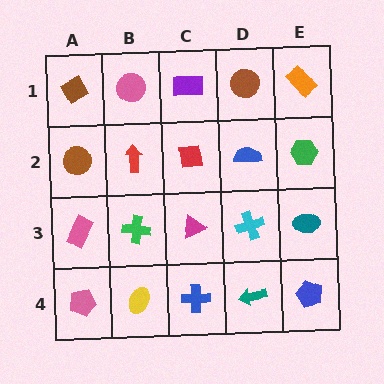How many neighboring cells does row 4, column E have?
2.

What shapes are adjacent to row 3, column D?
A blue semicircle (row 2, column D), a teal arrow (row 4, column D), a magenta triangle (row 3, column C), a teal ellipse (row 3, column E).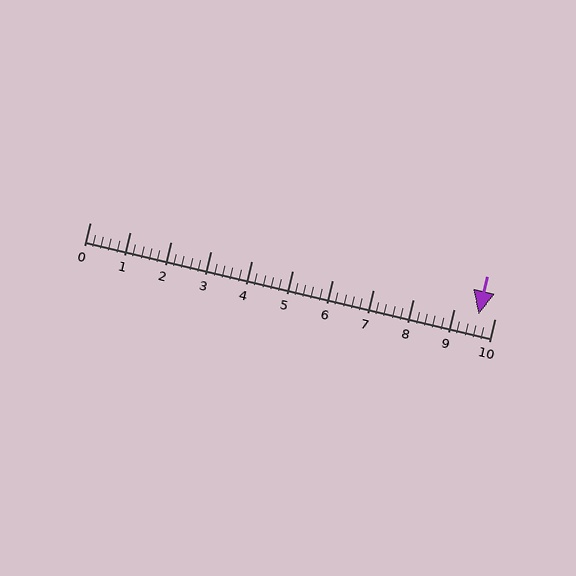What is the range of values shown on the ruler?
The ruler shows values from 0 to 10.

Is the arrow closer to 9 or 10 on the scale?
The arrow is closer to 10.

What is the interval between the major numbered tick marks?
The major tick marks are spaced 1 units apart.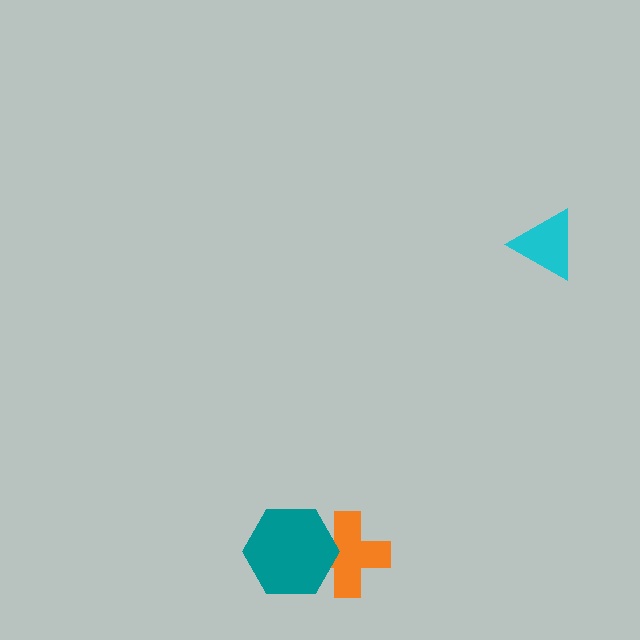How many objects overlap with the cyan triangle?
0 objects overlap with the cyan triangle.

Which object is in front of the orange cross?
The teal hexagon is in front of the orange cross.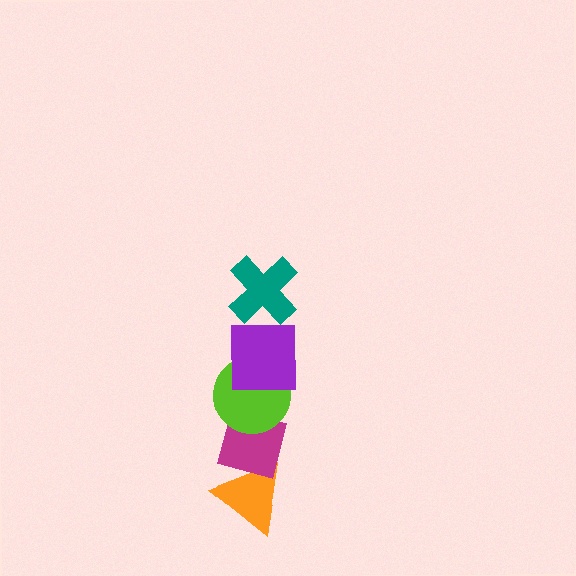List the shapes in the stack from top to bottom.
From top to bottom: the teal cross, the purple square, the lime circle, the magenta diamond, the orange triangle.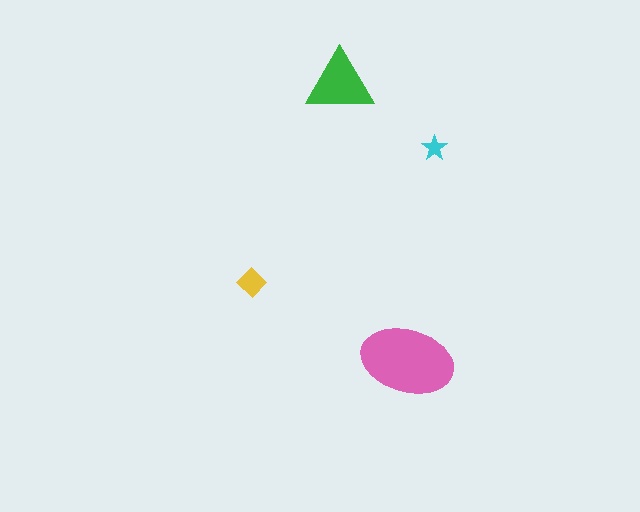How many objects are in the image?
There are 4 objects in the image.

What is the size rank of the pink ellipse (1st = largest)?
1st.